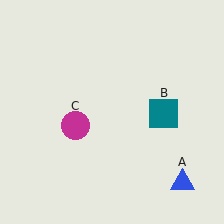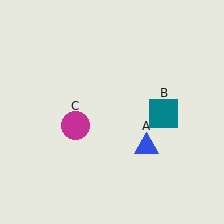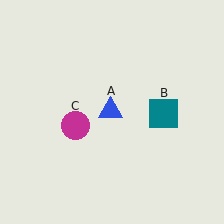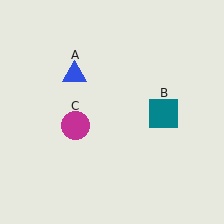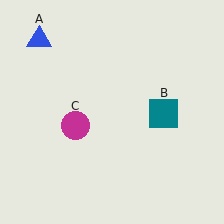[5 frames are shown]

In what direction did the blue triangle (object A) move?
The blue triangle (object A) moved up and to the left.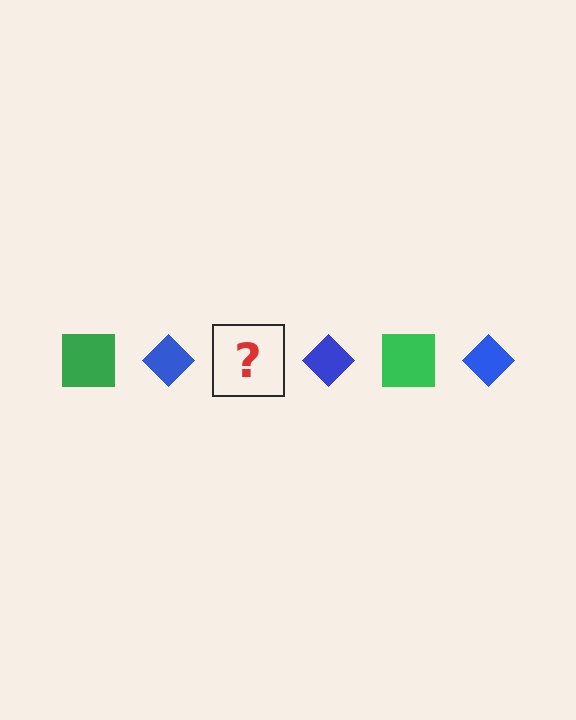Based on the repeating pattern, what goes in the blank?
The blank should be a green square.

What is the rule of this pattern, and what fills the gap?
The rule is that the pattern alternates between green square and blue diamond. The gap should be filled with a green square.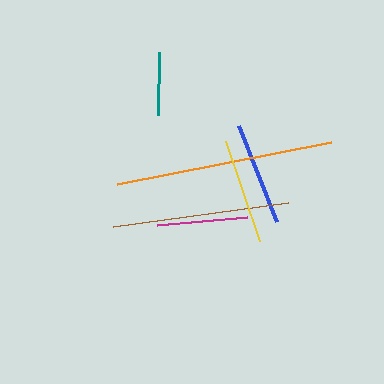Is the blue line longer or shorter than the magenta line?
The blue line is longer than the magenta line.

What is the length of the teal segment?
The teal segment is approximately 63 pixels long.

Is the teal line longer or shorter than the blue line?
The blue line is longer than the teal line.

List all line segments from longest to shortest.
From longest to shortest: orange, brown, yellow, blue, magenta, teal.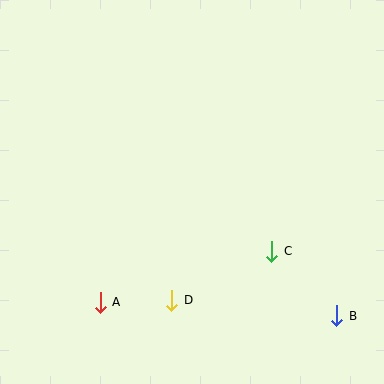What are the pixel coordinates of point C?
Point C is at (272, 251).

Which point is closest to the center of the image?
Point C at (272, 251) is closest to the center.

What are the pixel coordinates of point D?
Point D is at (172, 300).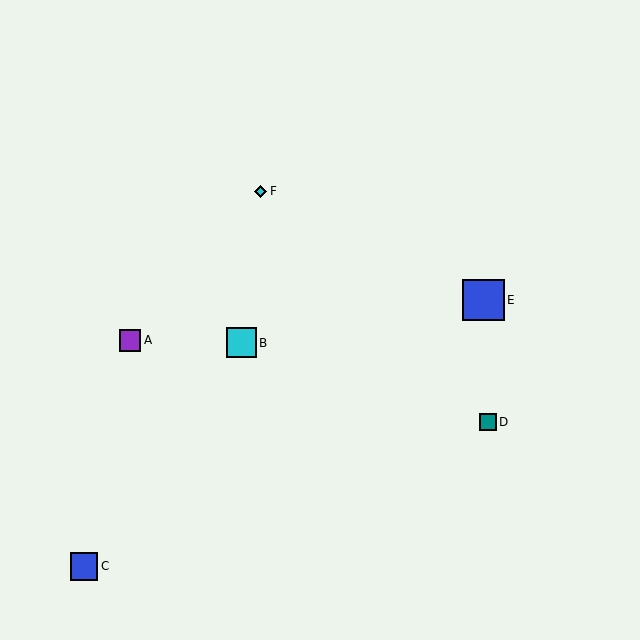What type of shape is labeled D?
Shape D is a teal square.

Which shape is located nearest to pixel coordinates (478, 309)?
The blue square (labeled E) at (483, 300) is nearest to that location.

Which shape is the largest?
The blue square (labeled E) is the largest.